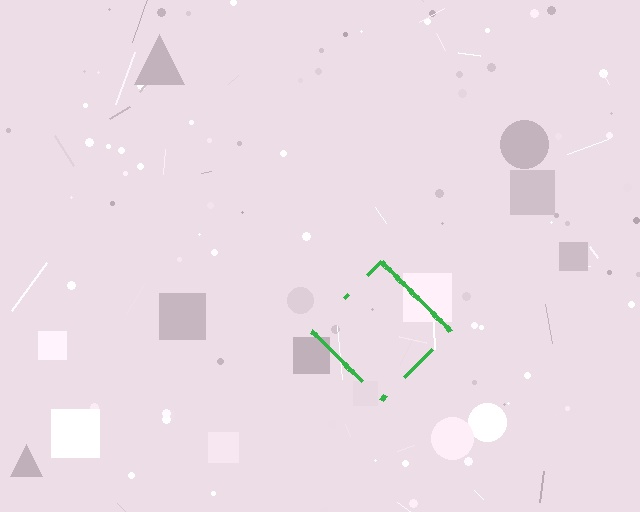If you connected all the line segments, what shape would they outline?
They would outline a diamond.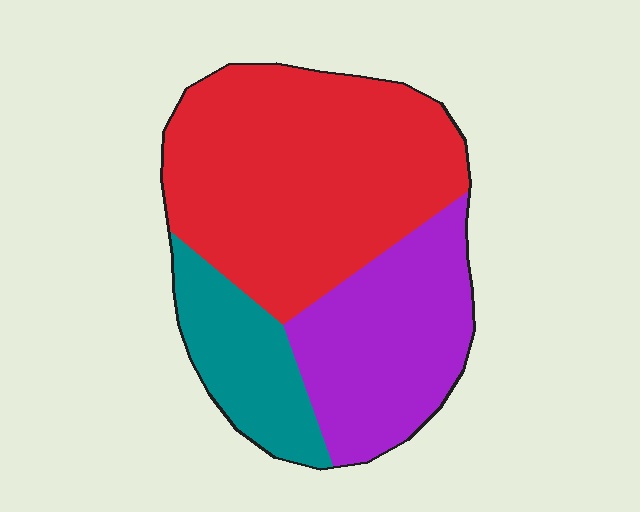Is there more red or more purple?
Red.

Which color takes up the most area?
Red, at roughly 55%.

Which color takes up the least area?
Teal, at roughly 15%.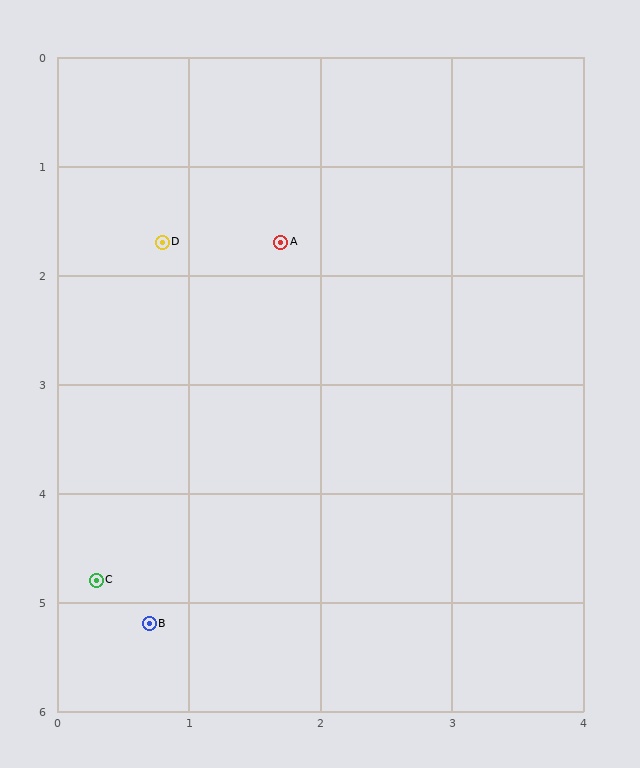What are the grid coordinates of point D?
Point D is at approximately (0.8, 1.7).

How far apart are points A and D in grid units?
Points A and D are about 0.9 grid units apart.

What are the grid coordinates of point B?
Point B is at approximately (0.7, 5.2).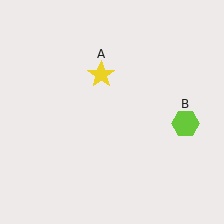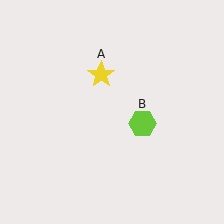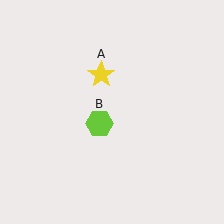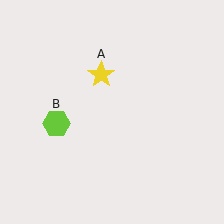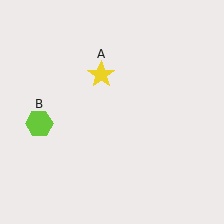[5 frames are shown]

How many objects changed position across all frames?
1 object changed position: lime hexagon (object B).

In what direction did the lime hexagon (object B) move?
The lime hexagon (object B) moved left.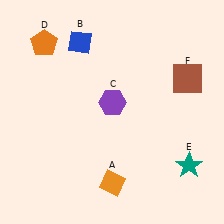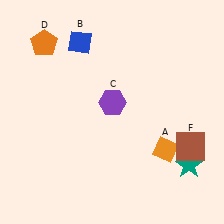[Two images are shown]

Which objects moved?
The objects that moved are: the orange diamond (A), the brown square (F).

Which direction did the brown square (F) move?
The brown square (F) moved down.